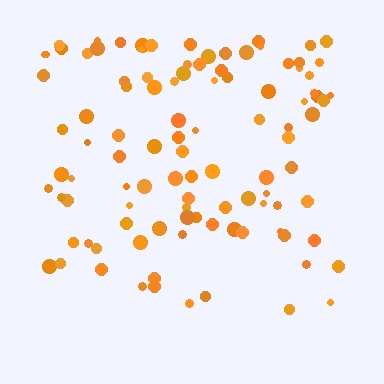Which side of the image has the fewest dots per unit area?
The bottom.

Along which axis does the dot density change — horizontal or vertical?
Vertical.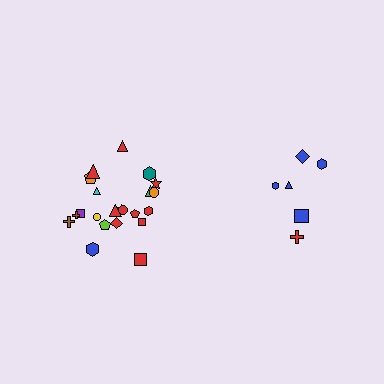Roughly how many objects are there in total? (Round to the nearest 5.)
Roughly 30 objects in total.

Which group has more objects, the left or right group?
The left group.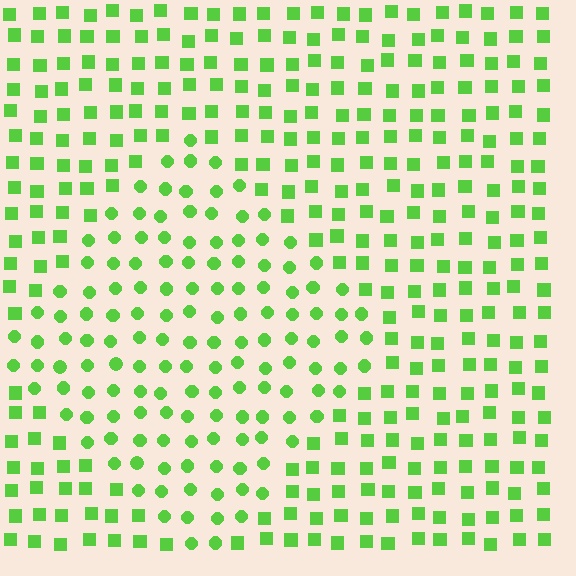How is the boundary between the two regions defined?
The boundary is defined by a change in element shape: circles inside vs. squares outside. All elements share the same color and spacing.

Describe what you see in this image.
The image is filled with small lime elements arranged in a uniform grid. A diamond-shaped region contains circles, while the surrounding area contains squares. The boundary is defined purely by the change in element shape.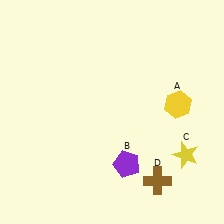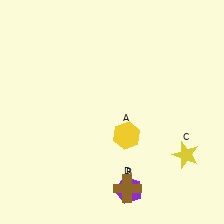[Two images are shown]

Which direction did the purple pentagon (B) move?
The purple pentagon (B) moved down.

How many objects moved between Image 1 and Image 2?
3 objects moved between the two images.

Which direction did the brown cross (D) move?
The brown cross (D) moved left.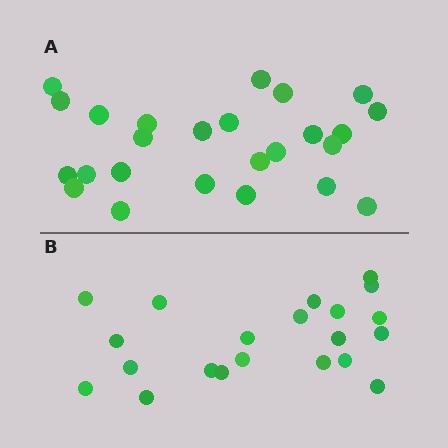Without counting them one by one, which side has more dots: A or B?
Region A (the top region) has more dots.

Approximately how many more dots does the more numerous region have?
Region A has about 4 more dots than region B.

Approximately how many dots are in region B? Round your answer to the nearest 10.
About 20 dots. (The exact count is 21, which rounds to 20.)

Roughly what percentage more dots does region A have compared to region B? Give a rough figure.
About 20% more.